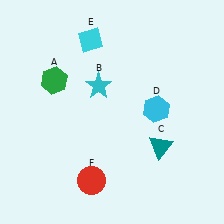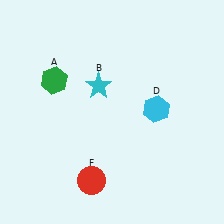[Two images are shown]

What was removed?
The cyan diamond (E), the teal triangle (C) were removed in Image 2.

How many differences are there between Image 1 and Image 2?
There are 2 differences between the two images.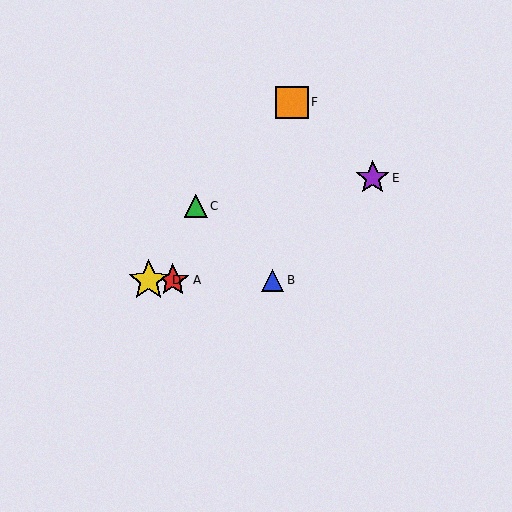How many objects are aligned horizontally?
3 objects (A, B, D) are aligned horizontally.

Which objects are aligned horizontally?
Objects A, B, D are aligned horizontally.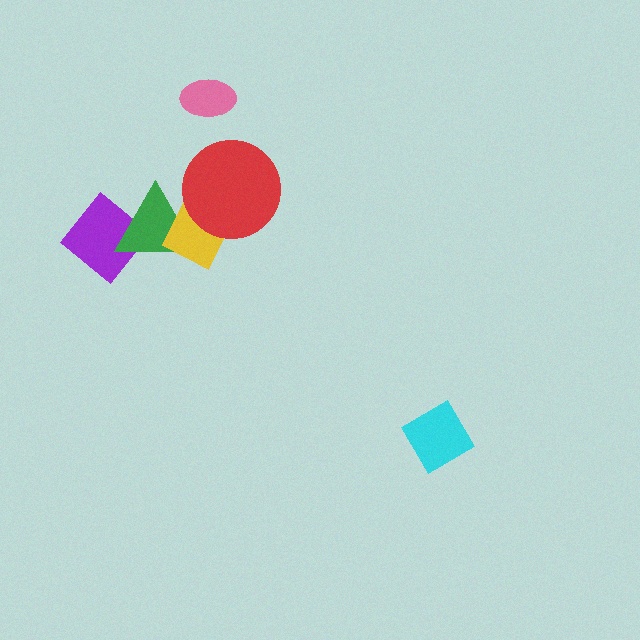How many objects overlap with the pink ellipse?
0 objects overlap with the pink ellipse.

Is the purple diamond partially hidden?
Yes, it is partially covered by another shape.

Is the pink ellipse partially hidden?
No, no other shape covers it.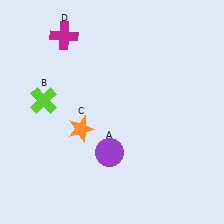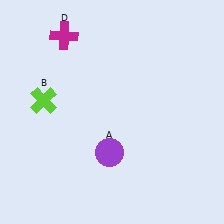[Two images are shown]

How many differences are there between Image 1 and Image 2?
There is 1 difference between the two images.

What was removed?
The orange star (C) was removed in Image 2.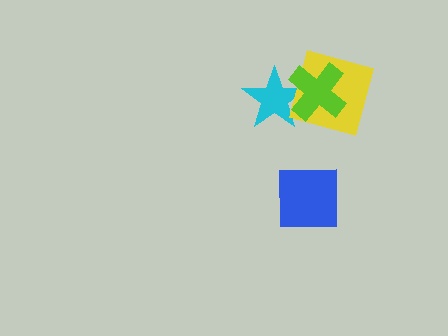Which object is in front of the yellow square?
The lime cross is in front of the yellow square.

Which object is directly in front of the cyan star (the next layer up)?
The yellow square is directly in front of the cyan star.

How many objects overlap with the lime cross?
2 objects overlap with the lime cross.